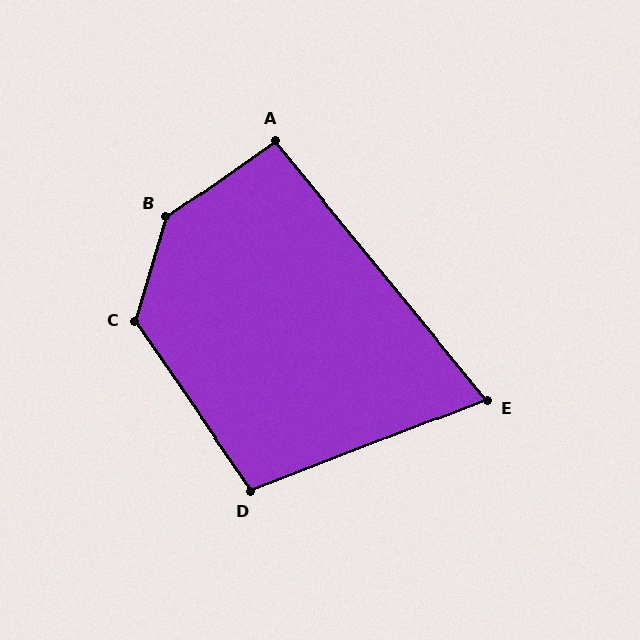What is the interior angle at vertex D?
Approximately 103 degrees (obtuse).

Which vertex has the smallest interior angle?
E, at approximately 72 degrees.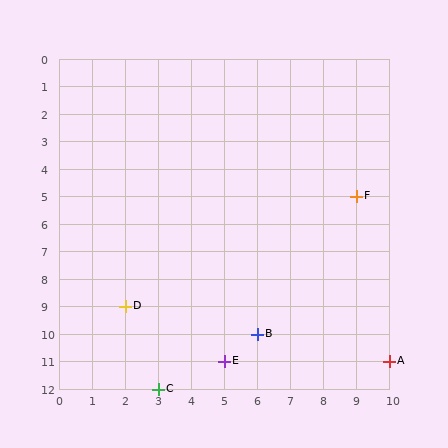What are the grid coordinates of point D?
Point D is at grid coordinates (2, 9).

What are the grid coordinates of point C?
Point C is at grid coordinates (3, 12).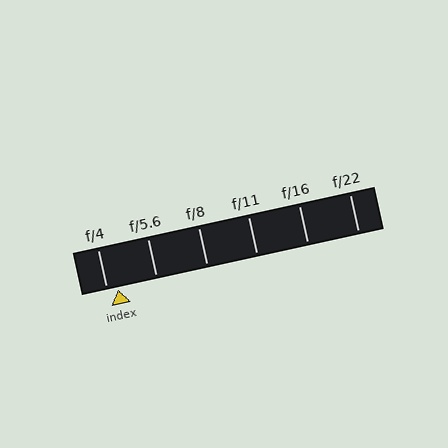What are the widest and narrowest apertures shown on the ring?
The widest aperture shown is f/4 and the narrowest is f/22.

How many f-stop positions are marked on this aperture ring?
There are 6 f-stop positions marked.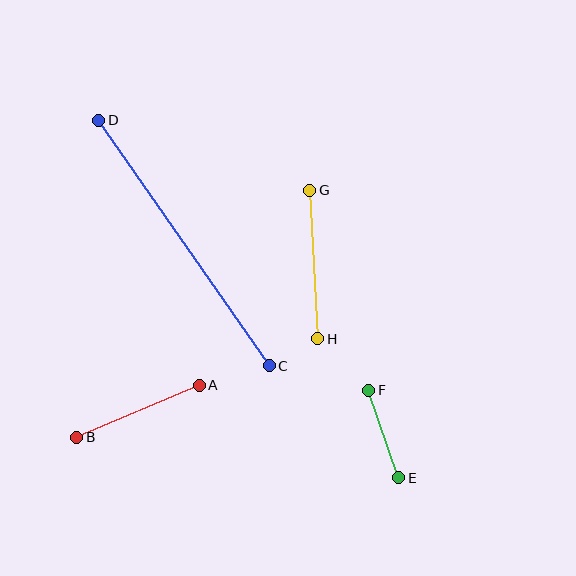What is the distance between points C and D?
The distance is approximately 299 pixels.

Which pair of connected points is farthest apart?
Points C and D are farthest apart.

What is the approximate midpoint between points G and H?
The midpoint is at approximately (314, 265) pixels.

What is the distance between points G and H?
The distance is approximately 149 pixels.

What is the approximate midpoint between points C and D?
The midpoint is at approximately (184, 243) pixels.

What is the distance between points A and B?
The distance is approximately 133 pixels.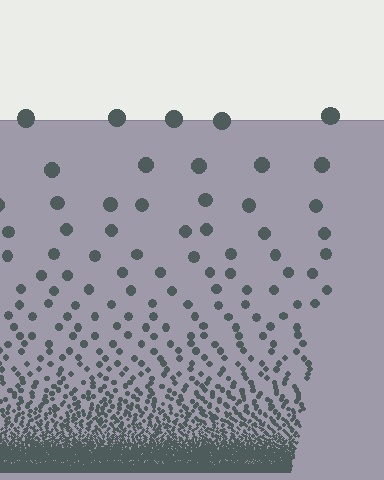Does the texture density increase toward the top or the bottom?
Density increases toward the bottom.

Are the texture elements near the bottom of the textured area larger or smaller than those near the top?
Smaller. The gradient is inverted — elements near the bottom are smaller and denser.